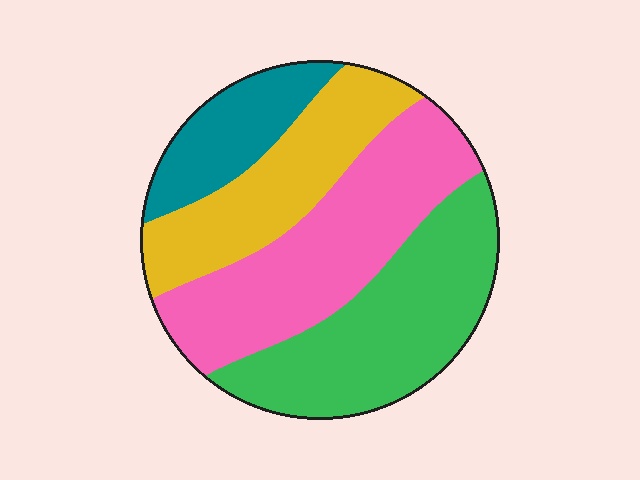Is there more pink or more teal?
Pink.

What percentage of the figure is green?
Green covers 31% of the figure.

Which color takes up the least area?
Teal, at roughly 15%.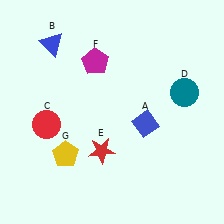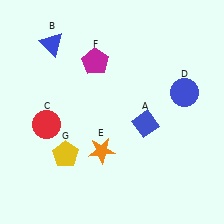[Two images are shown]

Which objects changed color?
D changed from teal to blue. E changed from red to orange.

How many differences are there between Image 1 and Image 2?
There are 2 differences between the two images.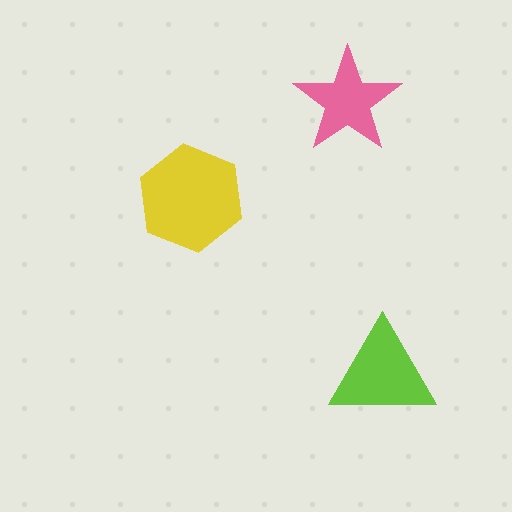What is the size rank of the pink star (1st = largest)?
3rd.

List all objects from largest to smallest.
The yellow hexagon, the lime triangle, the pink star.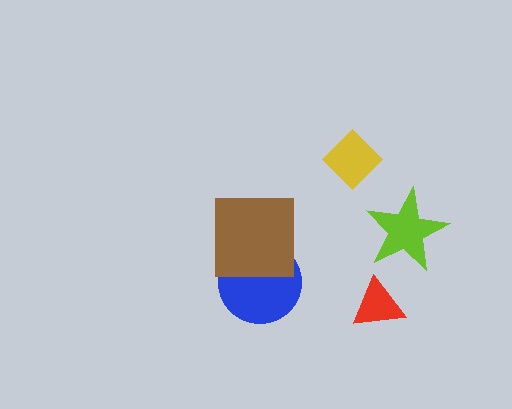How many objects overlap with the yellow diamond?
0 objects overlap with the yellow diamond.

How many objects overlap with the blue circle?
1 object overlaps with the blue circle.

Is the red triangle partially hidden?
No, no other shape covers it.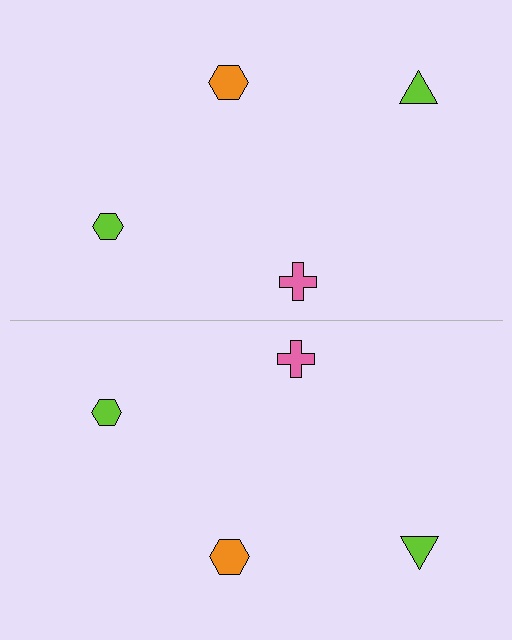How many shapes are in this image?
There are 8 shapes in this image.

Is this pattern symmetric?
Yes, this pattern has bilateral (reflection) symmetry.